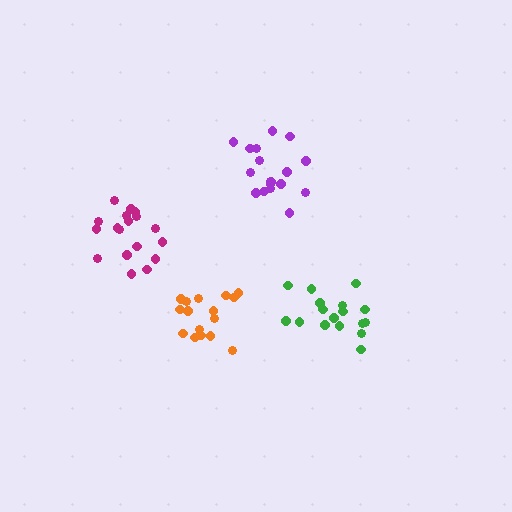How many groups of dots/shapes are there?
There are 4 groups.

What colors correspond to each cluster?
The clusters are colored: orange, green, purple, magenta.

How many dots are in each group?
Group 1: 16 dots, Group 2: 17 dots, Group 3: 18 dots, Group 4: 18 dots (69 total).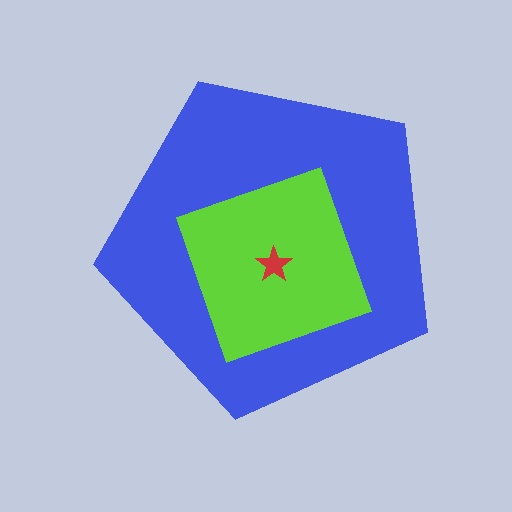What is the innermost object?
The red star.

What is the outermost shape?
The blue pentagon.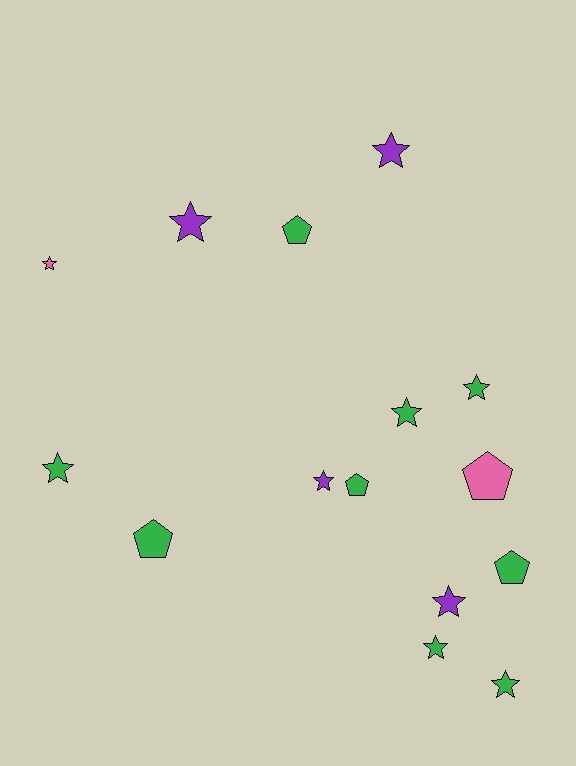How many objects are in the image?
There are 15 objects.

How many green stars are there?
There are 5 green stars.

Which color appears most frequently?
Green, with 9 objects.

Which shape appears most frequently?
Star, with 10 objects.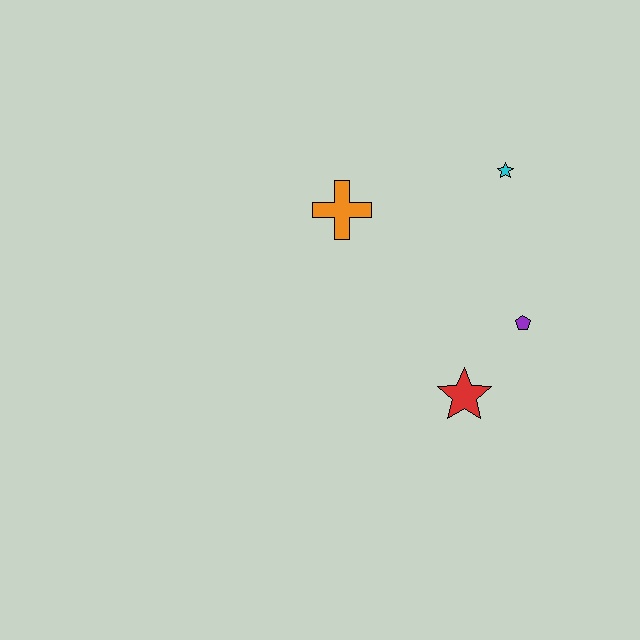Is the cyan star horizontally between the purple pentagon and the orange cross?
Yes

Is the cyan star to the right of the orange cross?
Yes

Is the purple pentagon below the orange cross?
Yes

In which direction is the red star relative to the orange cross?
The red star is below the orange cross.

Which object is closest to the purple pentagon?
The red star is closest to the purple pentagon.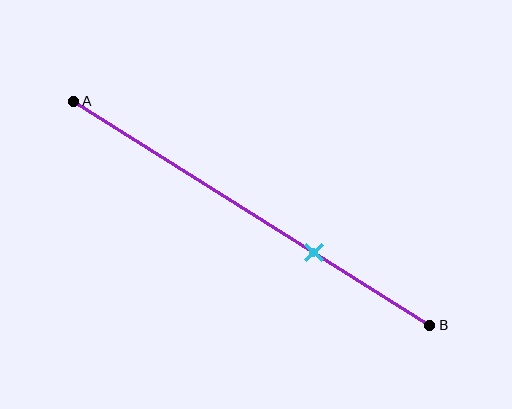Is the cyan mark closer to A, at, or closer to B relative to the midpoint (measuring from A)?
The cyan mark is closer to point B than the midpoint of segment AB.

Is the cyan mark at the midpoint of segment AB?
No, the mark is at about 65% from A, not at the 50% midpoint.